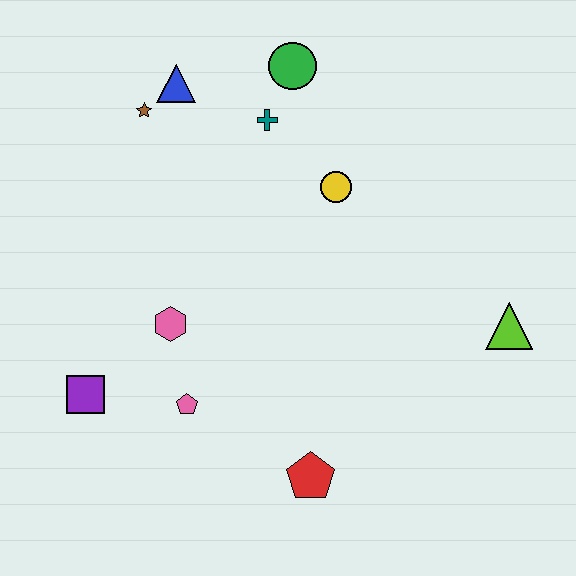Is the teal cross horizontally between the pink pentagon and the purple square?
No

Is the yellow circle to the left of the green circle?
No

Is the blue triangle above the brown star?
Yes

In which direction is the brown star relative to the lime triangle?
The brown star is to the left of the lime triangle.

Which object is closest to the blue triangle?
The brown star is closest to the blue triangle.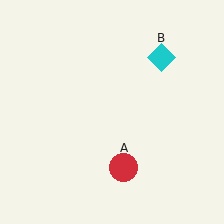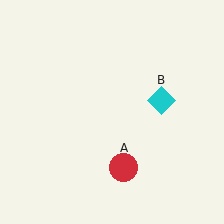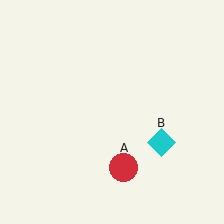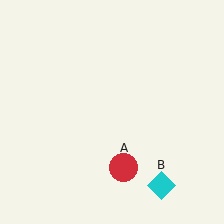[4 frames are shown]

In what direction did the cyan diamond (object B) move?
The cyan diamond (object B) moved down.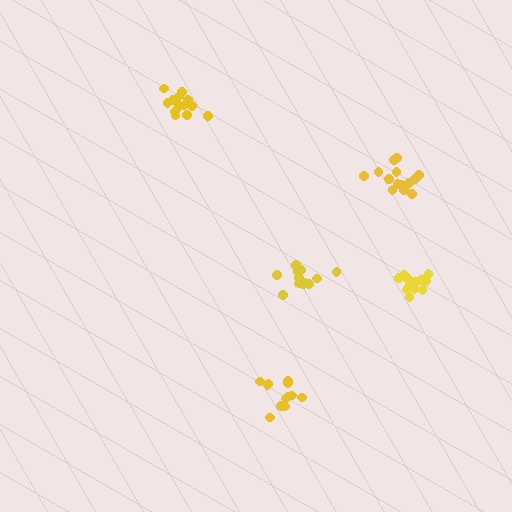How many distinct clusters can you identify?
There are 5 distinct clusters.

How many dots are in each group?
Group 1: 14 dots, Group 2: 13 dots, Group 3: 14 dots, Group 4: 14 dots, Group 5: 12 dots (67 total).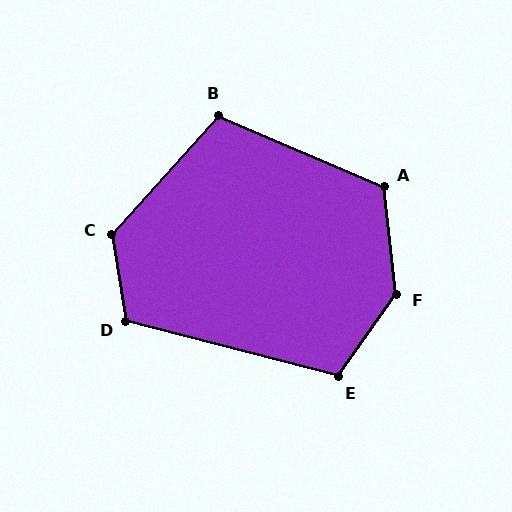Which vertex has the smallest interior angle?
B, at approximately 109 degrees.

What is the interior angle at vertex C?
Approximately 129 degrees (obtuse).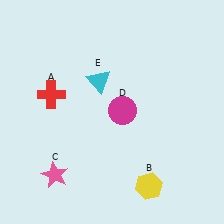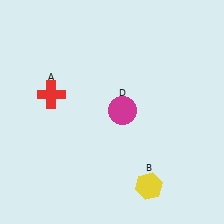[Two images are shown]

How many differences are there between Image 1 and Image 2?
There are 2 differences between the two images.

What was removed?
The cyan triangle (E), the pink star (C) were removed in Image 2.